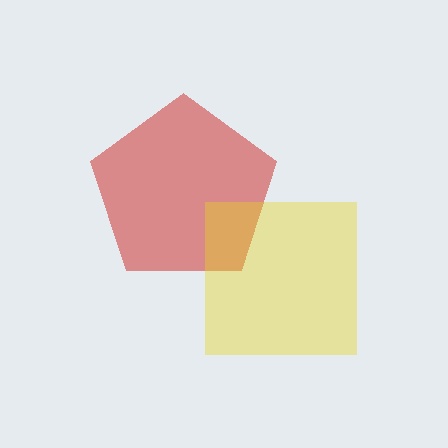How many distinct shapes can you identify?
There are 2 distinct shapes: a red pentagon, a yellow square.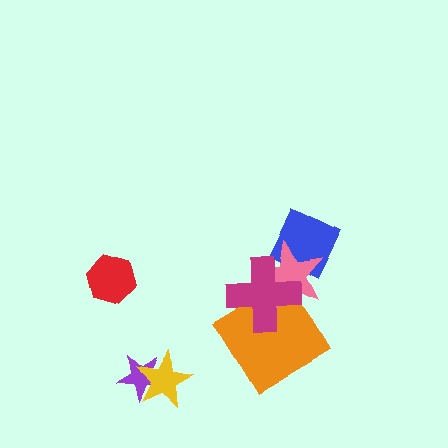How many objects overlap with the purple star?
1 object overlaps with the purple star.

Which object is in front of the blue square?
The pink star is in front of the blue square.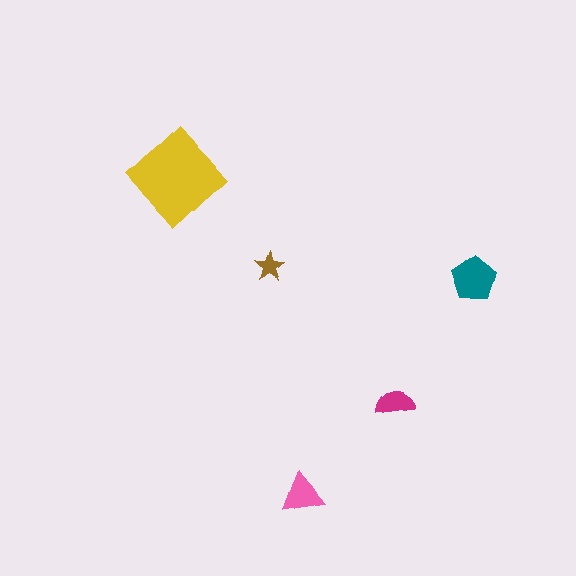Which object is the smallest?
The brown star.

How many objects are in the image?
There are 5 objects in the image.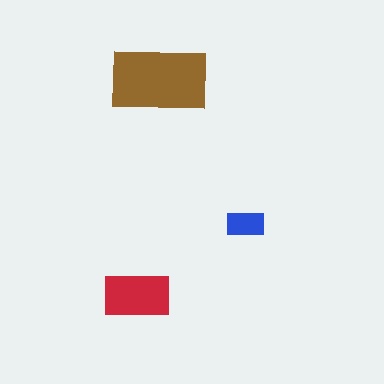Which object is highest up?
The brown rectangle is topmost.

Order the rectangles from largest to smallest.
the brown one, the red one, the blue one.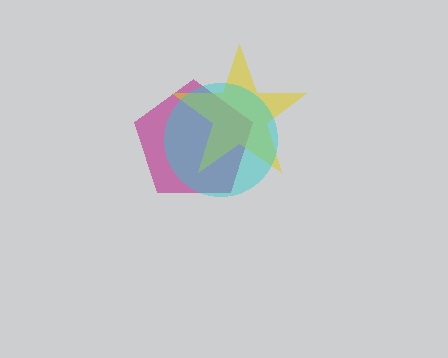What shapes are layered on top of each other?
The layered shapes are: a magenta pentagon, a yellow star, a cyan circle.